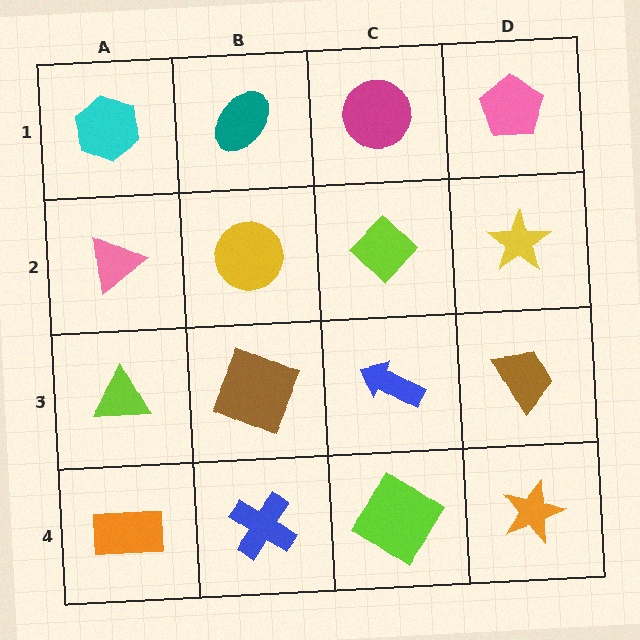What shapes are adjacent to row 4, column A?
A lime triangle (row 3, column A), a blue cross (row 4, column B).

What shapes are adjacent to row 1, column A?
A pink triangle (row 2, column A), a teal ellipse (row 1, column B).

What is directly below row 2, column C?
A blue arrow.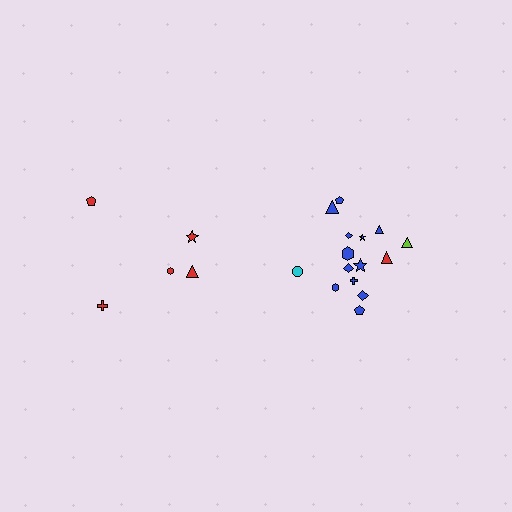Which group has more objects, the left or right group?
The right group.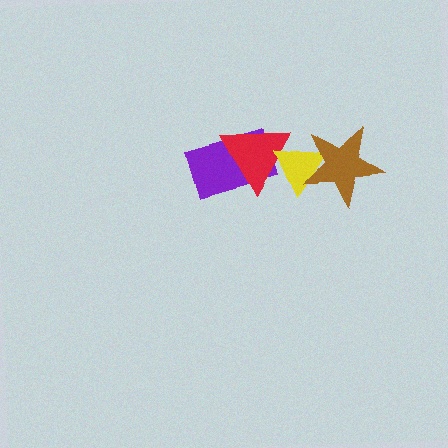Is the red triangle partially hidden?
Yes, it is partially covered by another shape.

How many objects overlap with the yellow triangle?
2 objects overlap with the yellow triangle.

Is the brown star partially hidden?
No, no other shape covers it.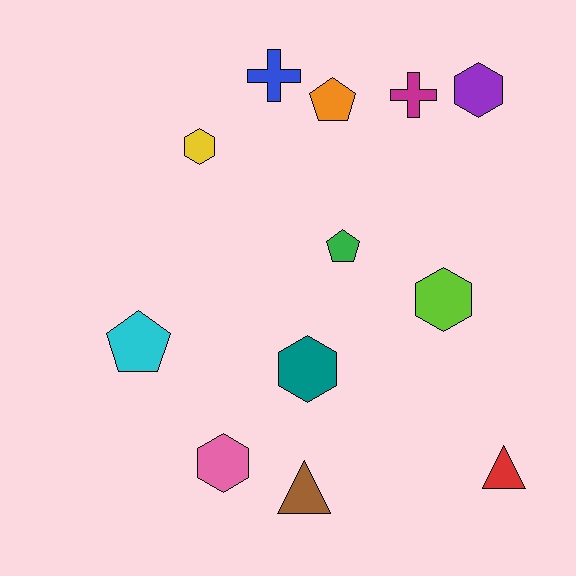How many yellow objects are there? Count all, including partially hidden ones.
There is 1 yellow object.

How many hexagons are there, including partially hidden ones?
There are 5 hexagons.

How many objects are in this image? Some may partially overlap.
There are 12 objects.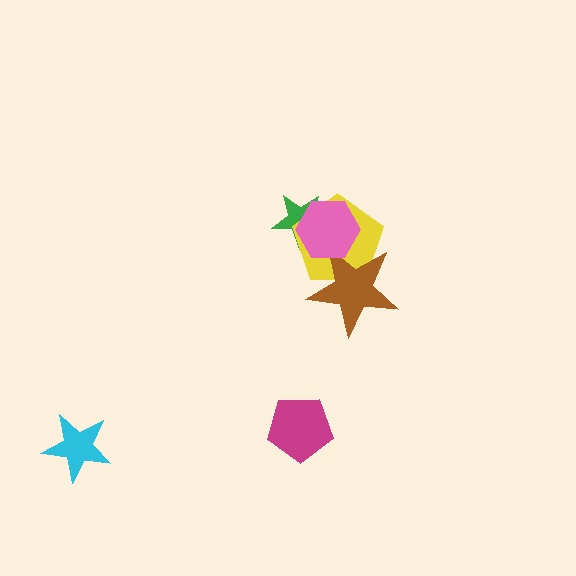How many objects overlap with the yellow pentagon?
3 objects overlap with the yellow pentagon.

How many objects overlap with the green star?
2 objects overlap with the green star.